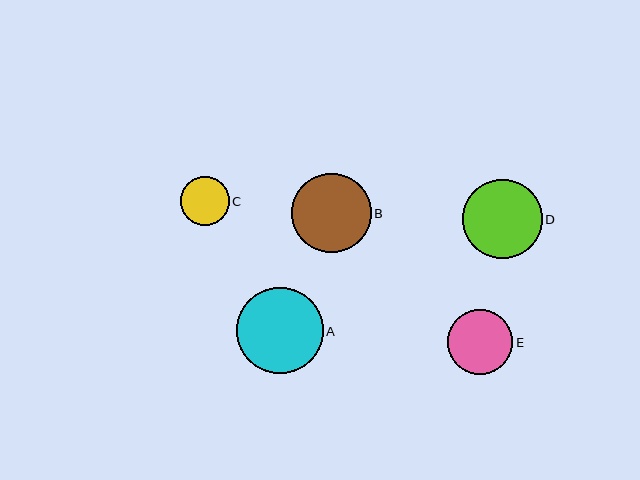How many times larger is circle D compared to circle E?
Circle D is approximately 1.2 times the size of circle E.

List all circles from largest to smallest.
From largest to smallest: A, B, D, E, C.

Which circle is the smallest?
Circle C is the smallest with a size of approximately 49 pixels.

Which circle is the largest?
Circle A is the largest with a size of approximately 86 pixels.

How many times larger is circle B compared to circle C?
Circle B is approximately 1.6 times the size of circle C.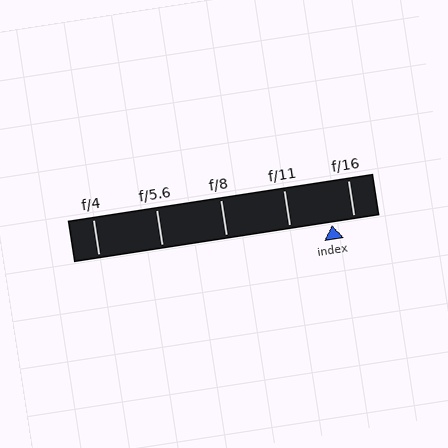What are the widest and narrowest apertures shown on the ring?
The widest aperture shown is f/4 and the narrowest is f/16.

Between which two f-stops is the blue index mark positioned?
The index mark is between f/11 and f/16.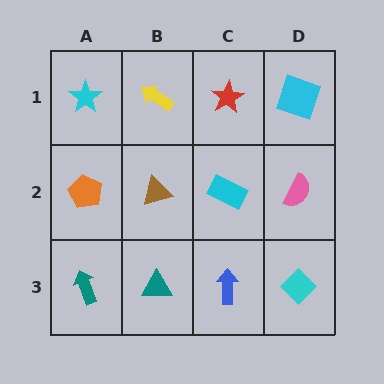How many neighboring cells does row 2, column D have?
3.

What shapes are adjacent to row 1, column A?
An orange pentagon (row 2, column A), a yellow arrow (row 1, column B).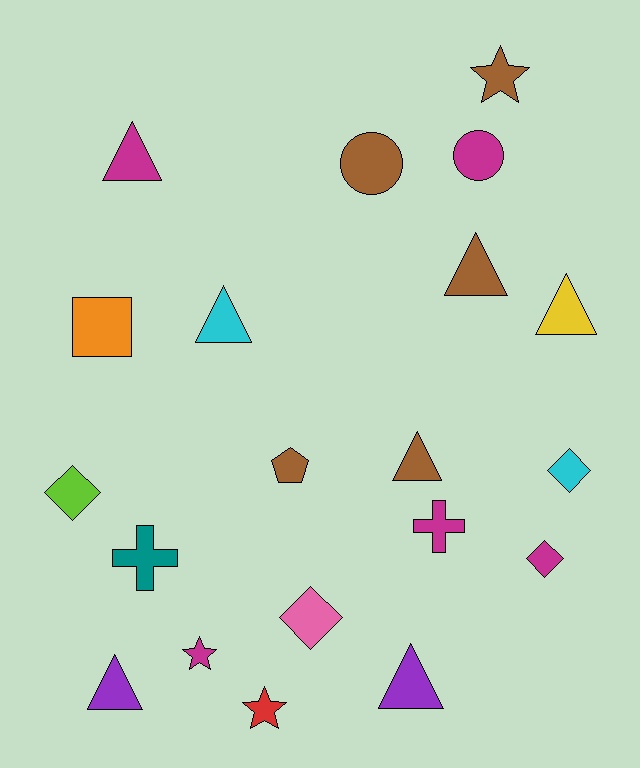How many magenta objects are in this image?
There are 5 magenta objects.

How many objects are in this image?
There are 20 objects.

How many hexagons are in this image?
There are no hexagons.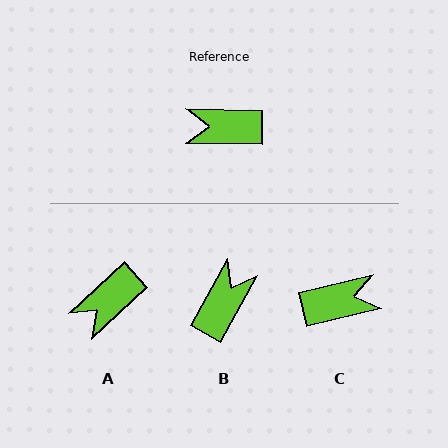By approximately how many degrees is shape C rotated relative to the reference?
Approximately 165 degrees clockwise.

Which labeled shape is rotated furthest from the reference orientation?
C, about 165 degrees away.